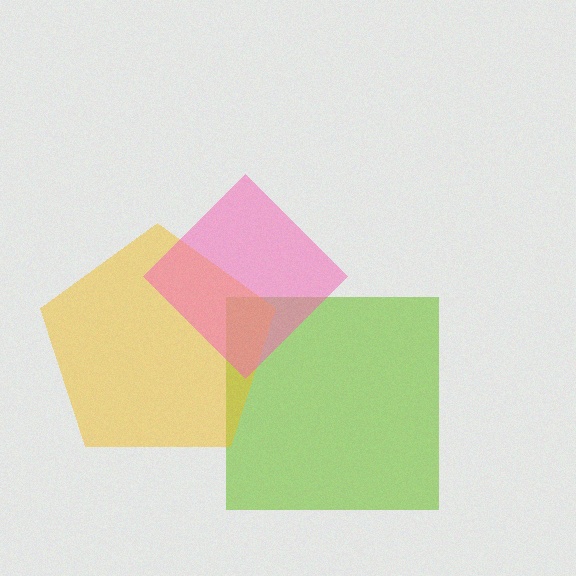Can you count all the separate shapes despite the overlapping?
Yes, there are 3 separate shapes.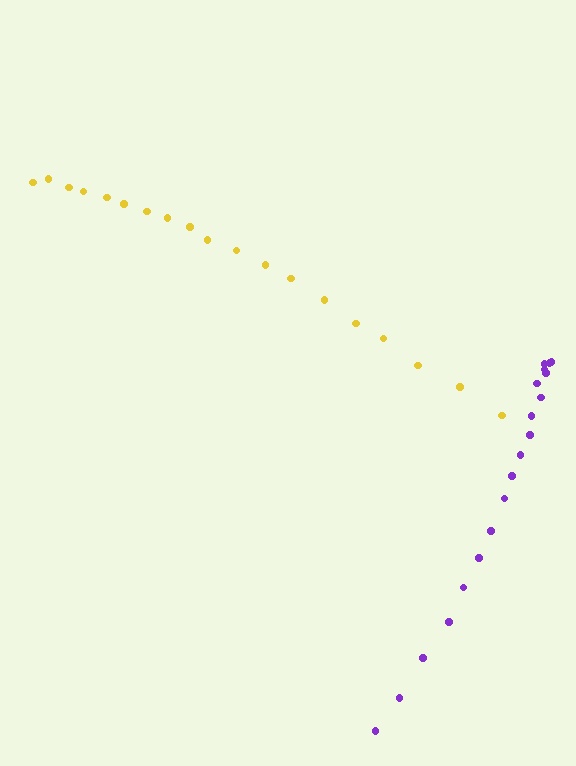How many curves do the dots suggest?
There are 2 distinct paths.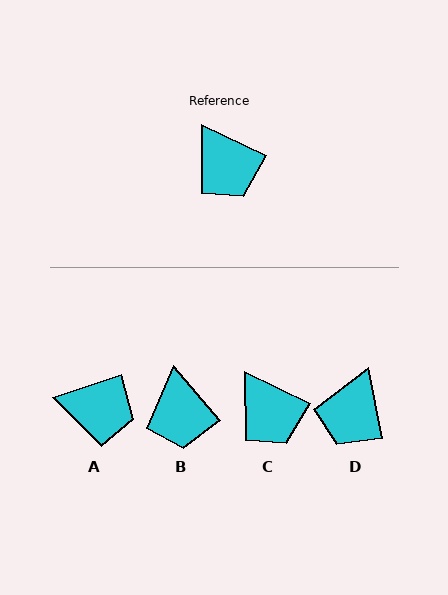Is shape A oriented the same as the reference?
No, it is off by about 45 degrees.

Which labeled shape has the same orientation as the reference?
C.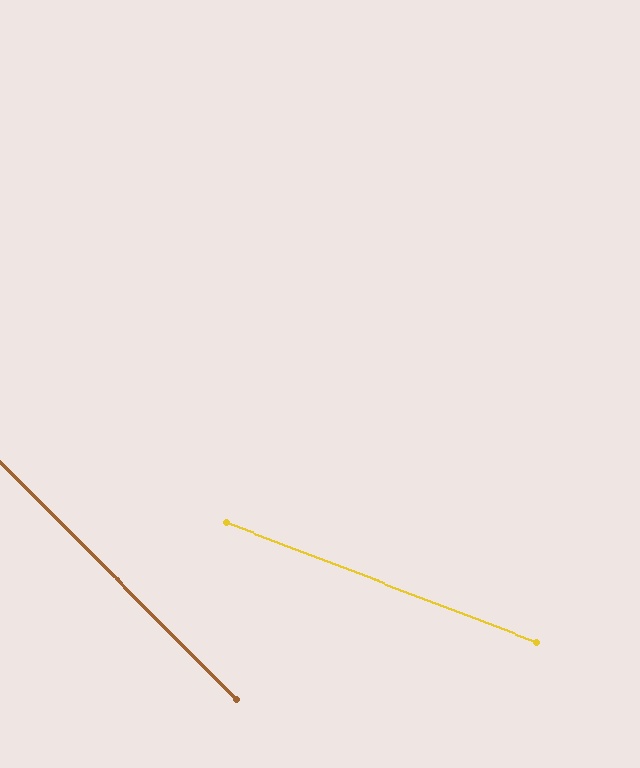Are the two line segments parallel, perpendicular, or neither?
Neither parallel nor perpendicular — they differ by about 24°.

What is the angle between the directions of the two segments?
Approximately 24 degrees.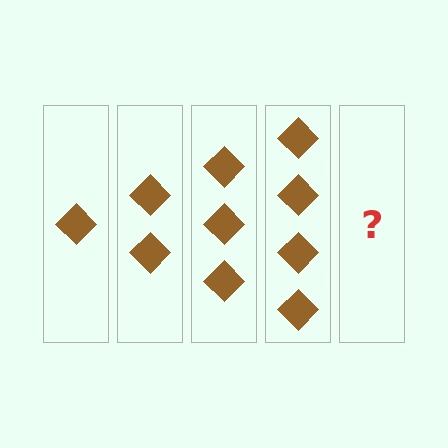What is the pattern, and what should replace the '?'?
The pattern is that each step adds one more diamond. The '?' should be 5 diamonds.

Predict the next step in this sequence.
The next step is 5 diamonds.